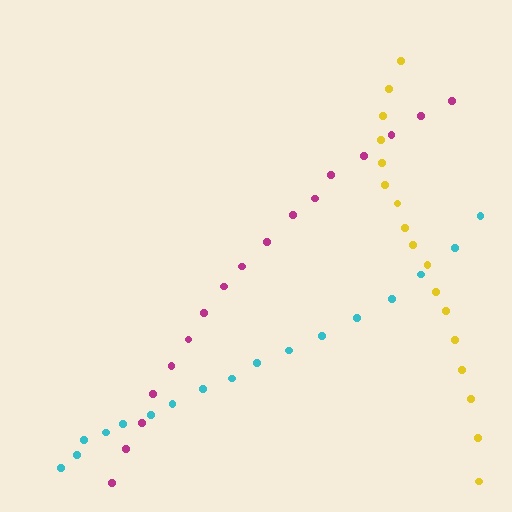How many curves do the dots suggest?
There are 3 distinct paths.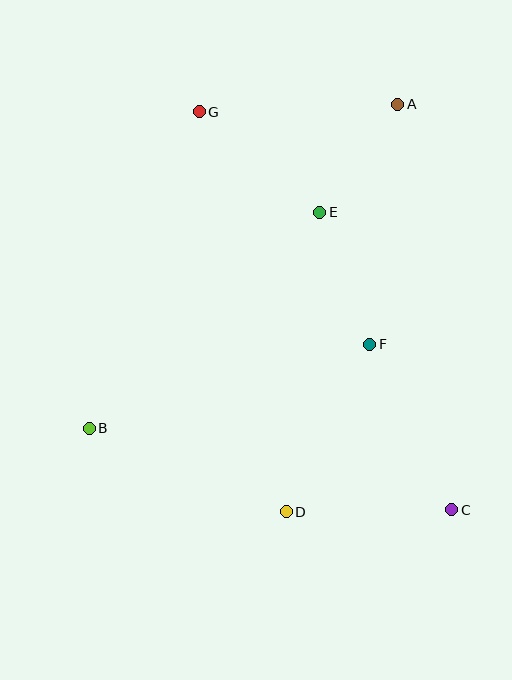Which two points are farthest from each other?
Points C and G are farthest from each other.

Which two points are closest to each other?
Points A and E are closest to each other.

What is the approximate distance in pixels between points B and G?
The distance between B and G is approximately 335 pixels.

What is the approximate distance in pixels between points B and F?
The distance between B and F is approximately 292 pixels.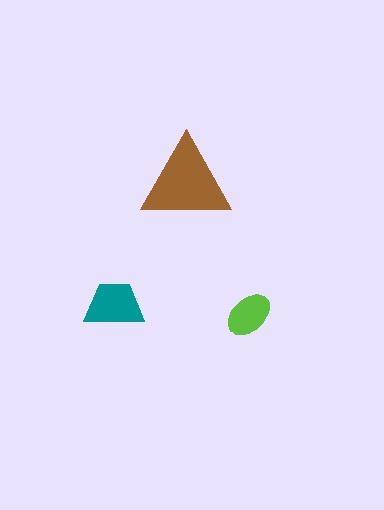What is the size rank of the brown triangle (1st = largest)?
1st.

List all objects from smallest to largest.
The lime ellipse, the teal trapezoid, the brown triangle.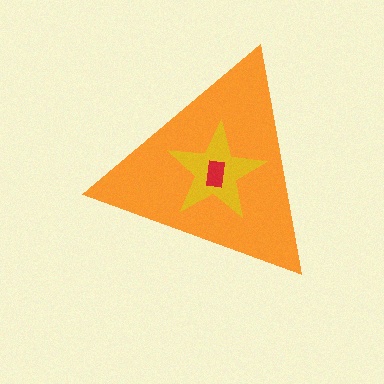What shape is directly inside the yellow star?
The red rectangle.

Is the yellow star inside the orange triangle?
Yes.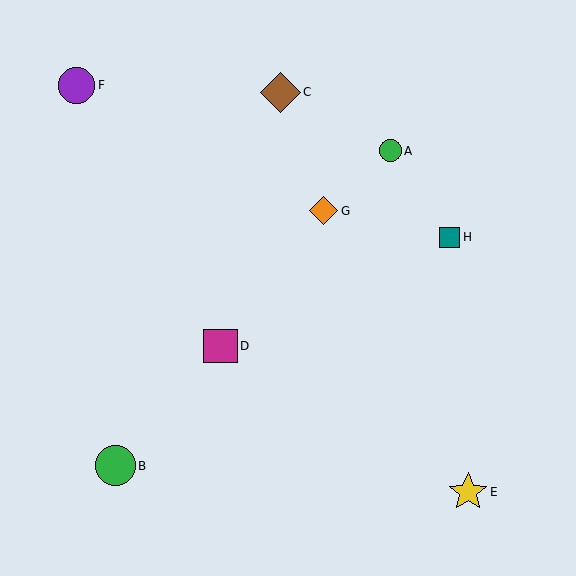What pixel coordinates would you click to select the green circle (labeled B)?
Click at (116, 466) to select the green circle B.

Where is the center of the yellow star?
The center of the yellow star is at (468, 492).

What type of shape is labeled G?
Shape G is an orange diamond.